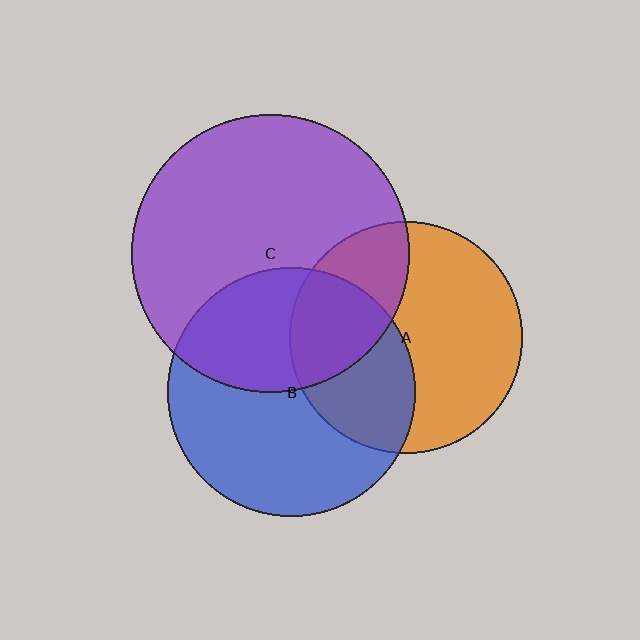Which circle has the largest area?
Circle C (purple).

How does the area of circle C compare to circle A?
Approximately 1.4 times.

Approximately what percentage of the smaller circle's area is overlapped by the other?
Approximately 30%.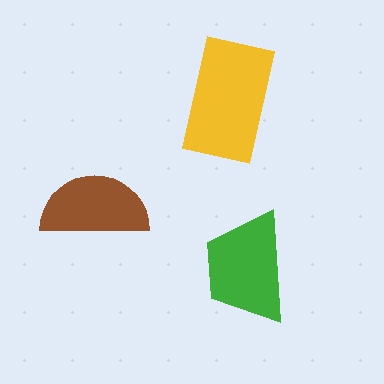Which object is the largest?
The yellow rectangle.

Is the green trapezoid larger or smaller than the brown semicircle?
Larger.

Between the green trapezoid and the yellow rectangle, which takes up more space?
The yellow rectangle.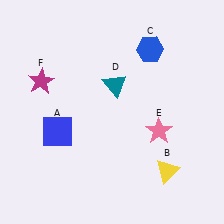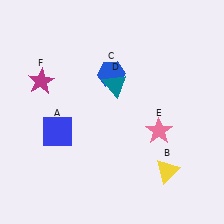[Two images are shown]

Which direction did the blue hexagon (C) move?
The blue hexagon (C) moved left.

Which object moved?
The blue hexagon (C) moved left.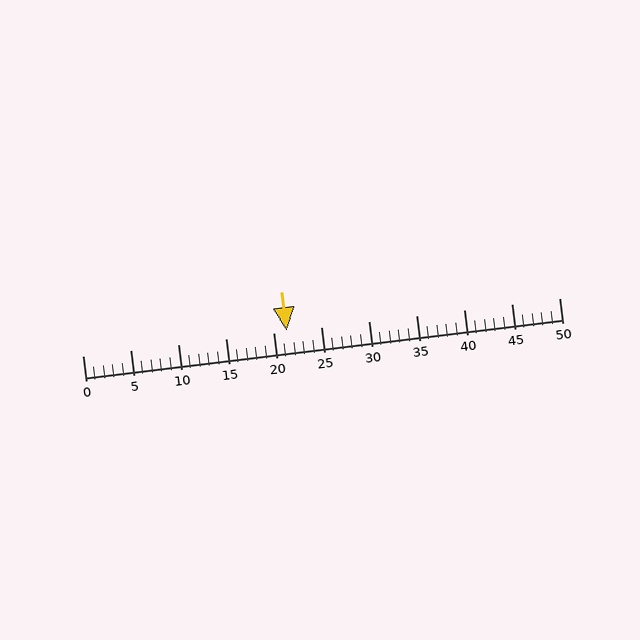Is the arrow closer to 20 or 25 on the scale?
The arrow is closer to 20.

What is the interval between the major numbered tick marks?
The major tick marks are spaced 5 units apart.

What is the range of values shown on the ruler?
The ruler shows values from 0 to 50.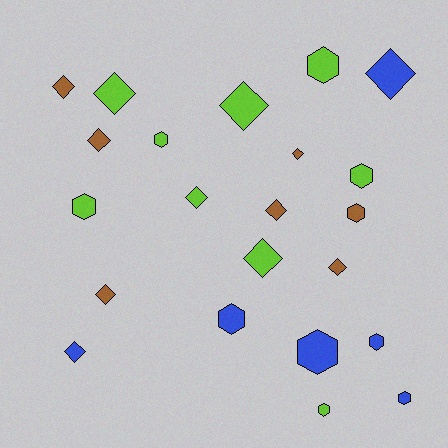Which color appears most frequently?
Lime, with 9 objects.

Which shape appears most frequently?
Diamond, with 12 objects.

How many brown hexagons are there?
There is 1 brown hexagon.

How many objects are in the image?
There are 22 objects.